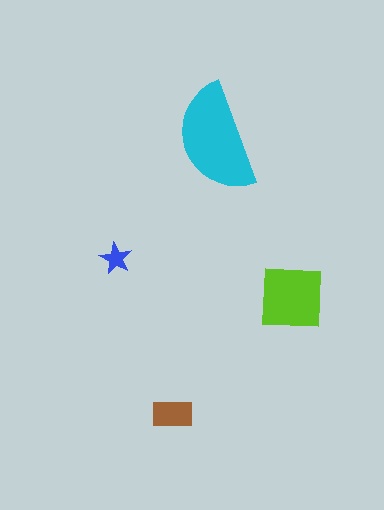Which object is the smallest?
The blue star.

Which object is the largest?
The cyan semicircle.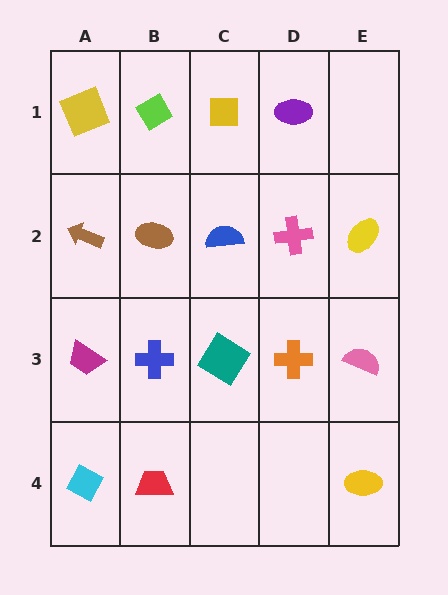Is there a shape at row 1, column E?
No, that cell is empty.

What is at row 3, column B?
A blue cross.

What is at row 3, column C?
A teal diamond.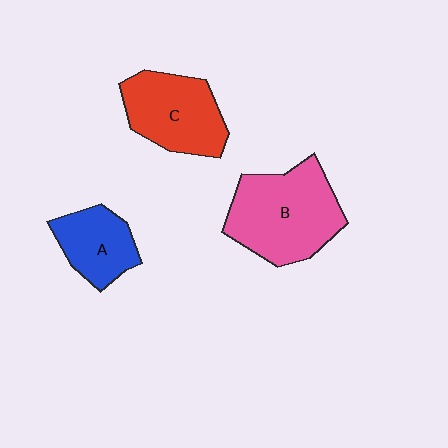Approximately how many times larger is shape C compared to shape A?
Approximately 1.4 times.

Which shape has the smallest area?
Shape A (blue).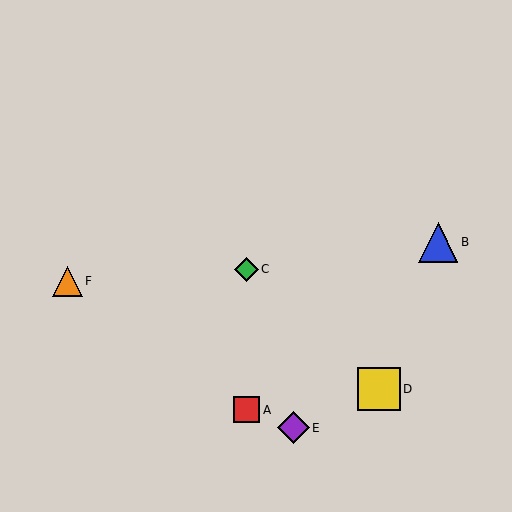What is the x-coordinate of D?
Object D is at x≈379.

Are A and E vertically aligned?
No, A is at x≈246 and E is at x≈293.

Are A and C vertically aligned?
Yes, both are at x≈246.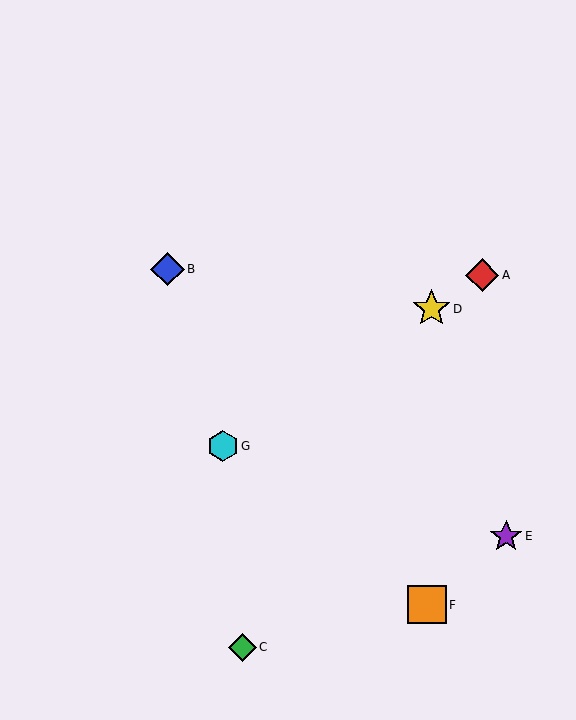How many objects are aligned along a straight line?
3 objects (A, D, G) are aligned along a straight line.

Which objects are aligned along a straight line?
Objects A, D, G are aligned along a straight line.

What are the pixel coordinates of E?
Object E is at (506, 536).